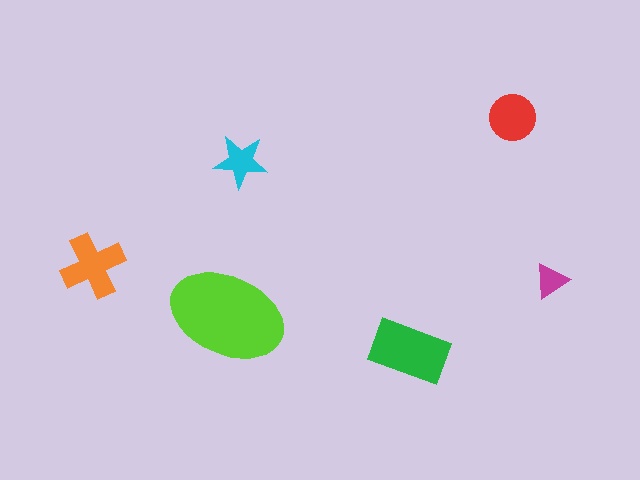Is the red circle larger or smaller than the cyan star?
Larger.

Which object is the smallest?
The magenta triangle.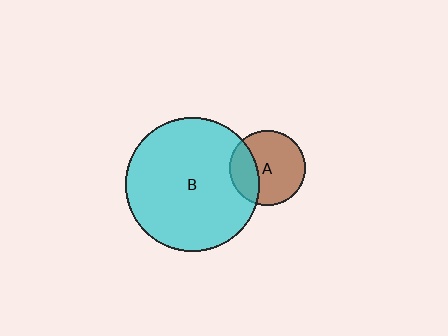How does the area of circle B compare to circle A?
Approximately 3.1 times.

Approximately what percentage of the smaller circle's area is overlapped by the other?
Approximately 30%.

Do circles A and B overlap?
Yes.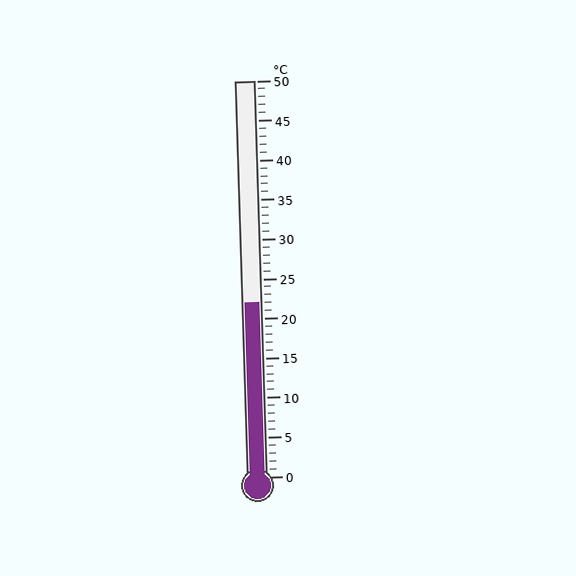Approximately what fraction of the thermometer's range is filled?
The thermometer is filled to approximately 45% of its range.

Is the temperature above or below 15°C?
The temperature is above 15°C.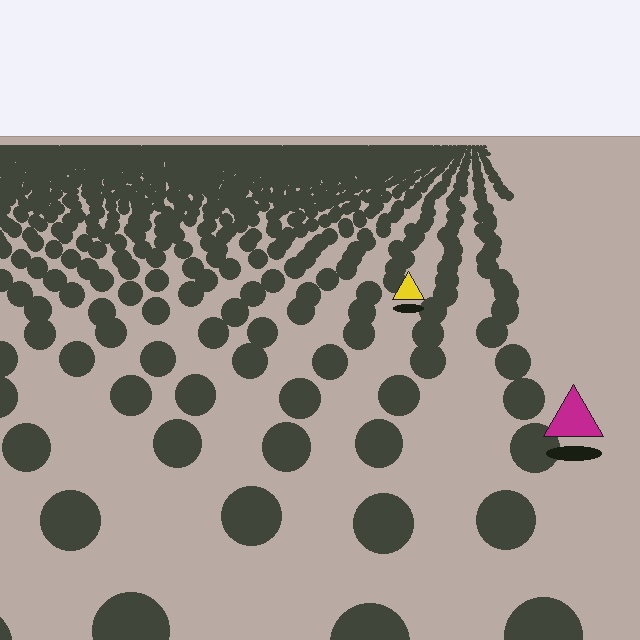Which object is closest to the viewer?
The magenta triangle is closest. The texture marks near it are larger and more spread out.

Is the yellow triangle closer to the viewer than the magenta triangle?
No. The magenta triangle is closer — you can tell from the texture gradient: the ground texture is coarser near it.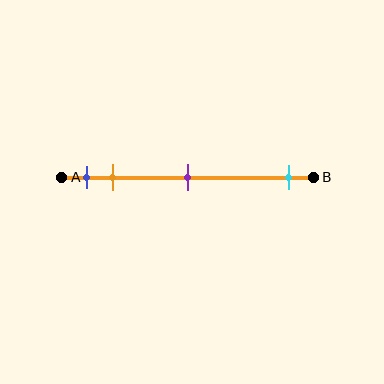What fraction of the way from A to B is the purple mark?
The purple mark is approximately 50% (0.5) of the way from A to B.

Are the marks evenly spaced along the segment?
No, the marks are not evenly spaced.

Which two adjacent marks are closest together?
The blue and orange marks are the closest adjacent pair.